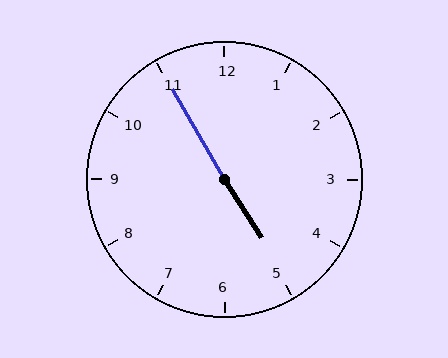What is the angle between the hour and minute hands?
Approximately 178 degrees.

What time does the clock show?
4:55.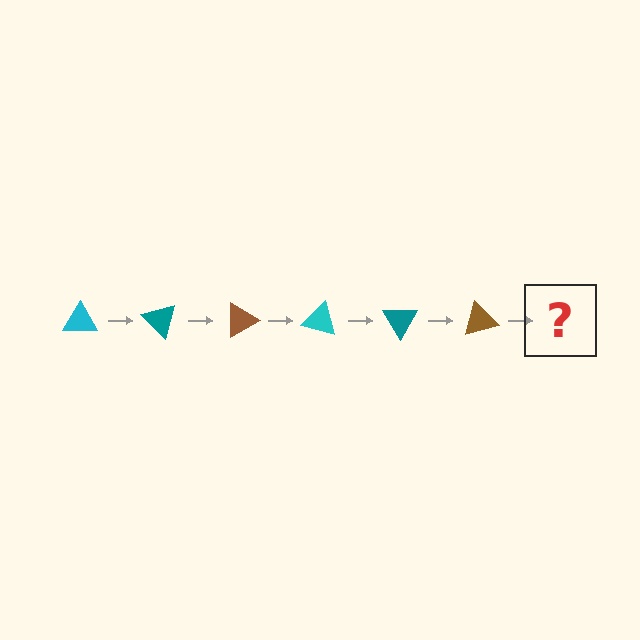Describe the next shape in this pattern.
It should be a cyan triangle, rotated 270 degrees from the start.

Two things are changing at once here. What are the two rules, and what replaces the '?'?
The two rules are that it rotates 45 degrees each step and the color cycles through cyan, teal, and brown. The '?' should be a cyan triangle, rotated 270 degrees from the start.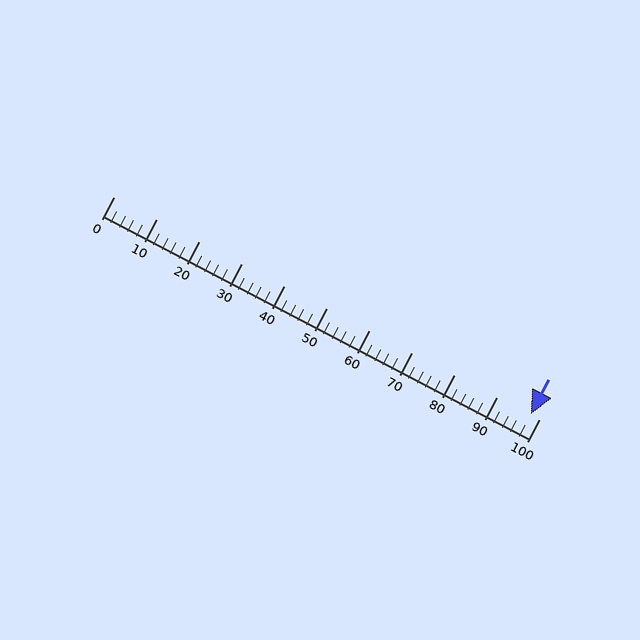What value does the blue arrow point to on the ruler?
The blue arrow points to approximately 98.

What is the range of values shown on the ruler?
The ruler shows values from 0 to 100.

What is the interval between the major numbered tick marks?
The major tick marks are spaced 10 units apart.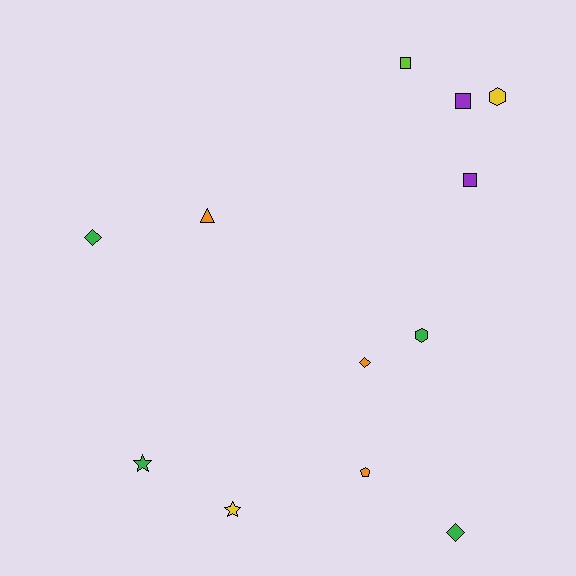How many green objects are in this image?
There are 4 green objects.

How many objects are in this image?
There are 12 objects.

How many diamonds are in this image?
There are 3 diamonds.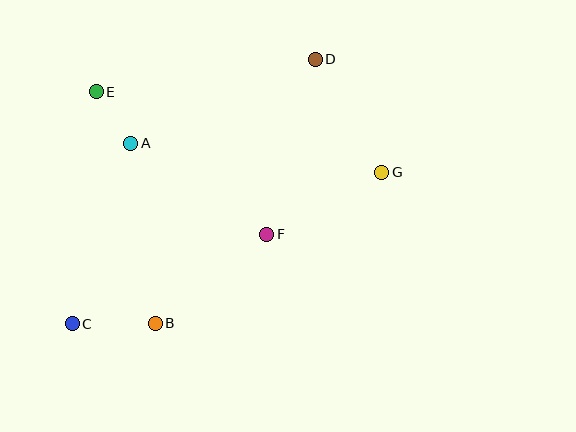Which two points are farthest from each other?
Points C and D are farthest from each other.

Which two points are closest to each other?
Points A and E are closest to each other.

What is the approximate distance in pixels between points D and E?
The distance between D and E is approximately 221 pixels.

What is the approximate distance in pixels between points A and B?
The distance between A and B is approximately 181 pixels.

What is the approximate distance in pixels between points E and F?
The distance between E and F is approximately 222 pixels.